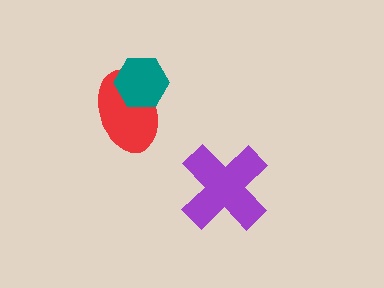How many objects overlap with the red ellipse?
1 object overlaps with the red ellipse.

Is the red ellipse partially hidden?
Yes, it is partially covered by another shape.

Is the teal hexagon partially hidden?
No, no other shape covers it.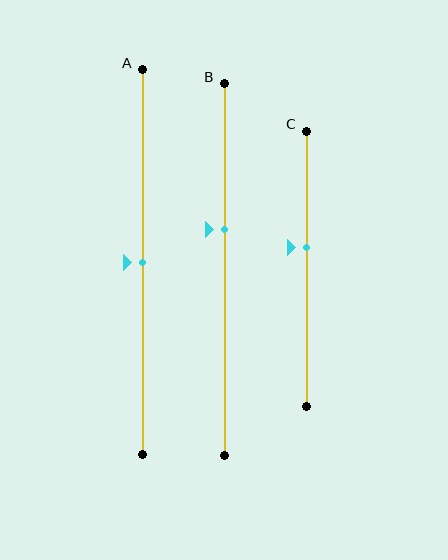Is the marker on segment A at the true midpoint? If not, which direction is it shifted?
Yes, the marker on segment A is at the true midpoint.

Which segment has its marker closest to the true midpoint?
Segment A has its marker closest to the true midpoint.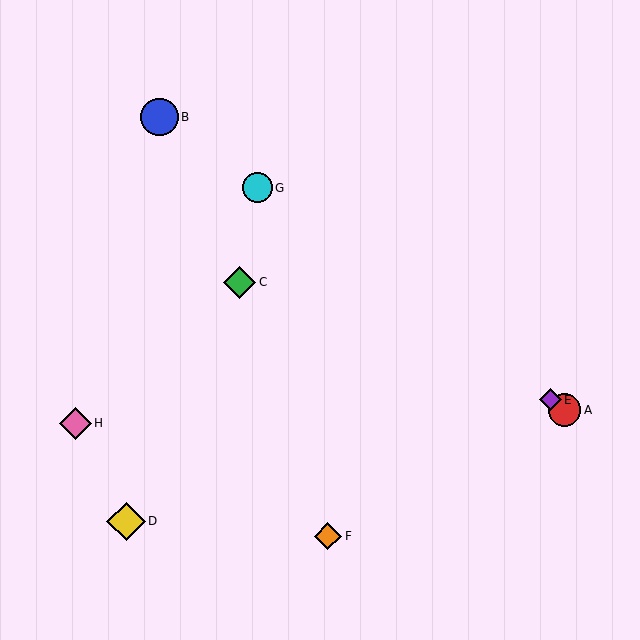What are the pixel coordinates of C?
Object C is at (240, 282).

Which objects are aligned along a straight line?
Objects A, B, E, G are aligned along a straight line.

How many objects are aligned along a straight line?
4 objects (A, B, E, G) are aligned along a straight line.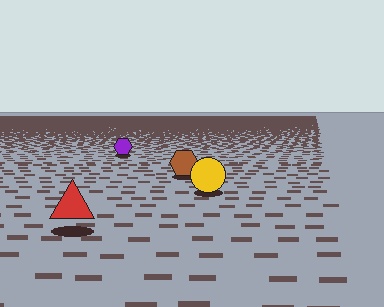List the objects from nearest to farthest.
From nearest to farthest: the red triangle, the yellow circle, the brown hexagon, the purple hexagon.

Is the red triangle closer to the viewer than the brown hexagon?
Yes. The red triangle is closer — you can tell from the texture gradient: the ground texture is coarser near it.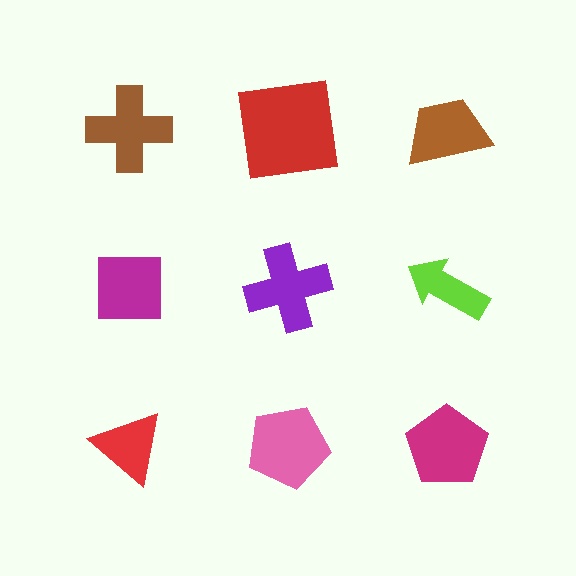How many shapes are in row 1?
3 shapes.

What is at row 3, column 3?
A magenta pentagon.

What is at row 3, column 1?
A red triangle.